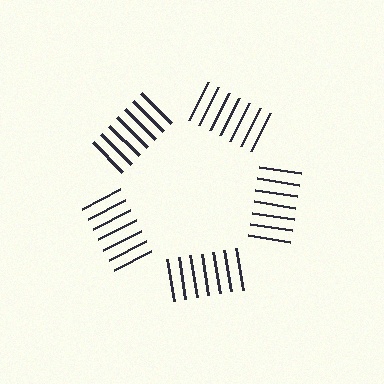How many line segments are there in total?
35 — 7 along each of the 5 edges.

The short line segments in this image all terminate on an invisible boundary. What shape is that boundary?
An illusory pentagon — the line segments terminate on its edges but no continuous stroke is drawn.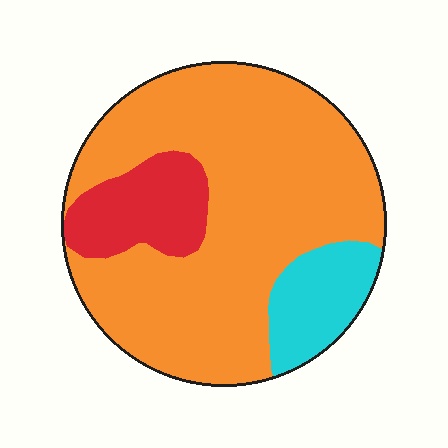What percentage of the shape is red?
Red takes up less than a quarter of the shape.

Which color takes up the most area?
Orange, at roughly 75%.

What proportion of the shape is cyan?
Cyan takes up about one eighth (1/8) of the shape.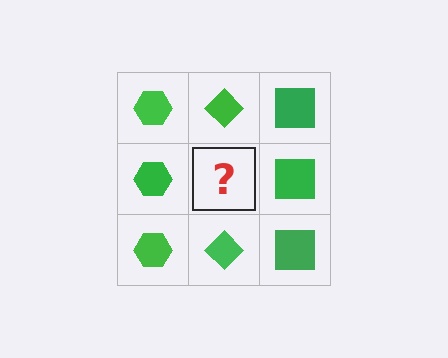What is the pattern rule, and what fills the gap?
The rule is that each column has a consistent shape. The gap should be filled with a green diamond.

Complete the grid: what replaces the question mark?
The question mark should be replaced with a green diamond.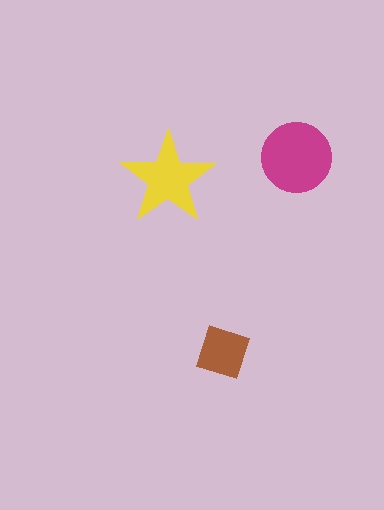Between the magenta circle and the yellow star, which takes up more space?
The magenta circle.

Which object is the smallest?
The brown diamond.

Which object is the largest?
The magenta circle.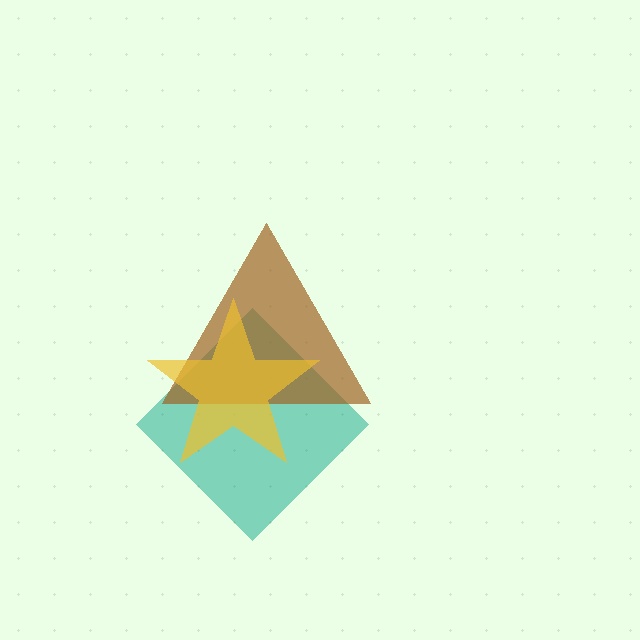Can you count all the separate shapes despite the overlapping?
Yes, there are 3 separate shapes.